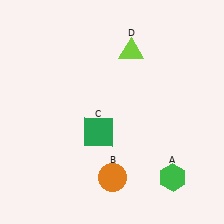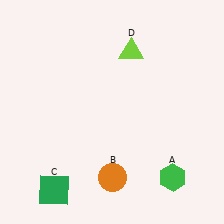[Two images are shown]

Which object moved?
The green square (C) moved down.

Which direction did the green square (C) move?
The green square (C) moved down.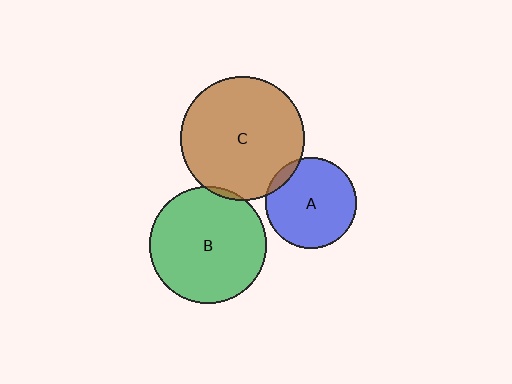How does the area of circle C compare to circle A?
Approximately 1.9 times.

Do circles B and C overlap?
Yes.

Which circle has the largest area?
Circle C (brown).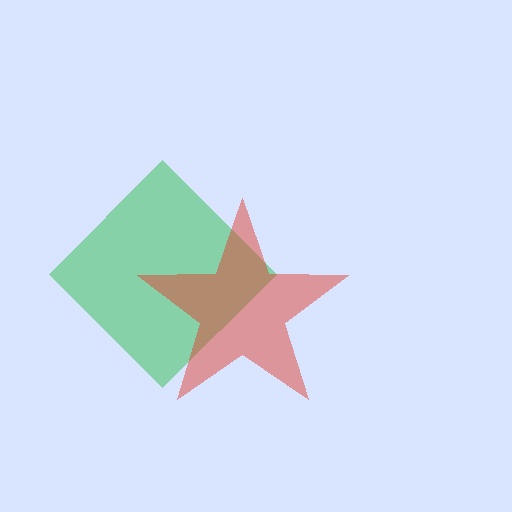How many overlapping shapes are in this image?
There are 2 overlapping shapes in the image.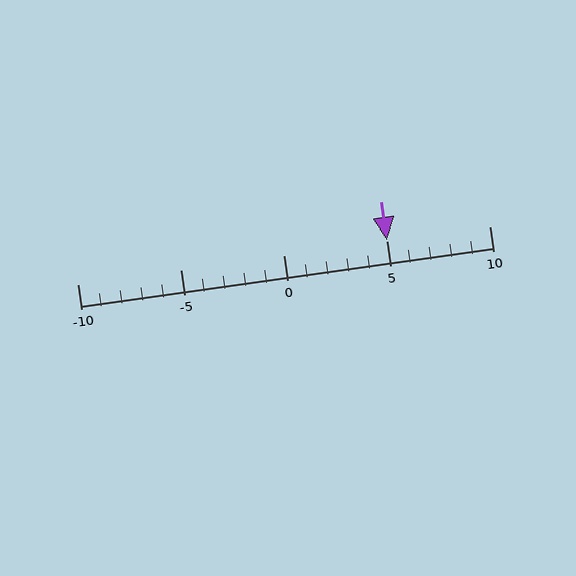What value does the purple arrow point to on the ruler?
The purple arrow points to approximately 5.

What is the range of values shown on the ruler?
The ruler shows values from -10 to 10.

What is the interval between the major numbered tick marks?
The major tick marks are spaced 5 units apart.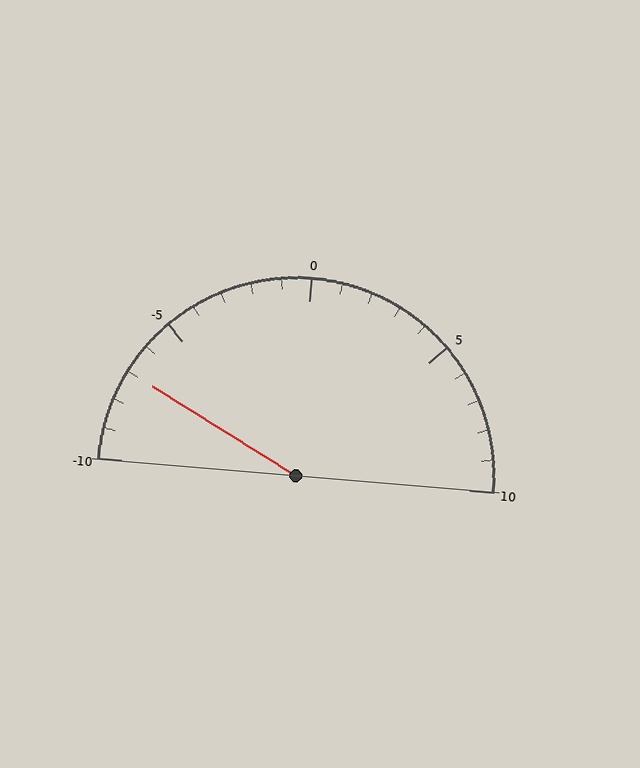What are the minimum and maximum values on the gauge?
The gauge ranges from -10 to 10.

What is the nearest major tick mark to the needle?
The nearest major tick mark is -5.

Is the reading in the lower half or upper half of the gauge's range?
The reading is in the lower half of the range (-10 to 10).